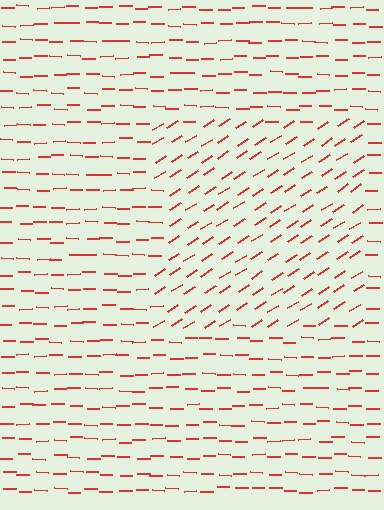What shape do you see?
I see a rectangle.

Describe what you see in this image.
The image is filled with small red line segments. A rectangle region in the image has lines oriented differently from the surrounding lines, creating a visible texture boundary.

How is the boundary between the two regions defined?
The boundary is defined purely by a change in line orientation (approximately 33 degrees difference). All lines are the same color and thickness.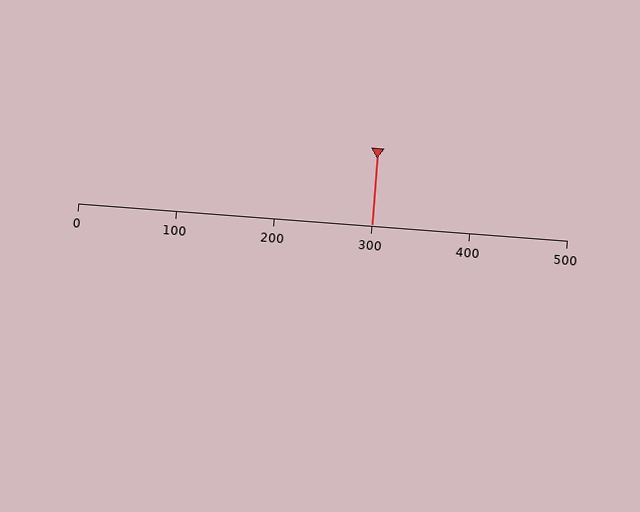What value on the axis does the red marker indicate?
The marker indicates approximately 300.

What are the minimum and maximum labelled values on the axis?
The axis runs from 0 to 500.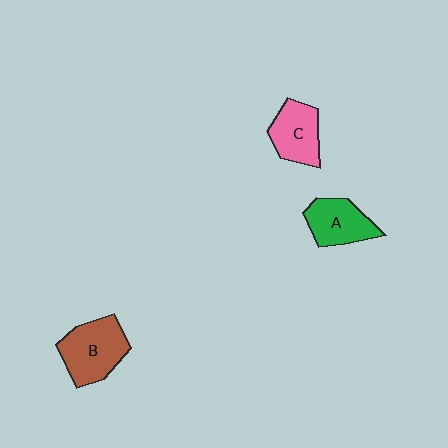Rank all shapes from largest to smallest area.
From largest to smallest: B (brown), A (green), C (pink).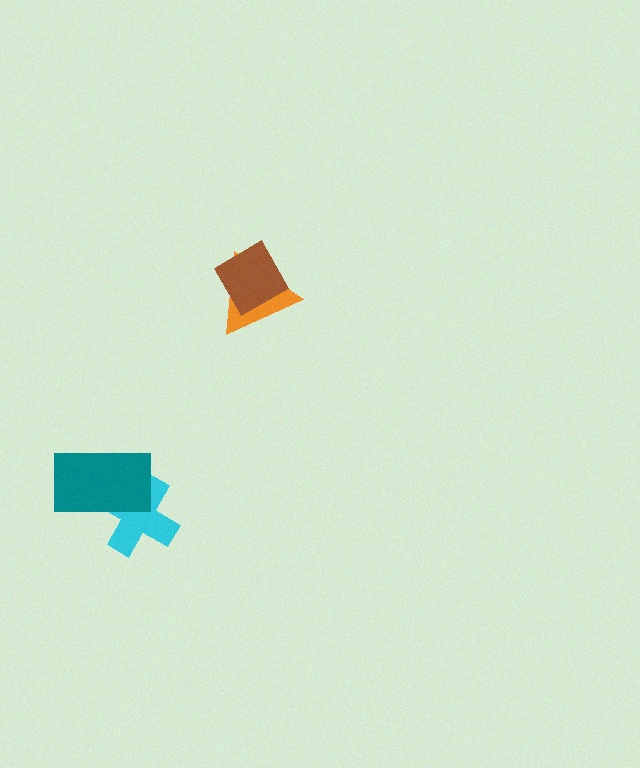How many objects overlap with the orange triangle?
1 object overlaps with the orange triangle.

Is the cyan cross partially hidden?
Yes, it is partially covered by another shape.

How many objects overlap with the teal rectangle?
1 object overlaps with the teal rectangle.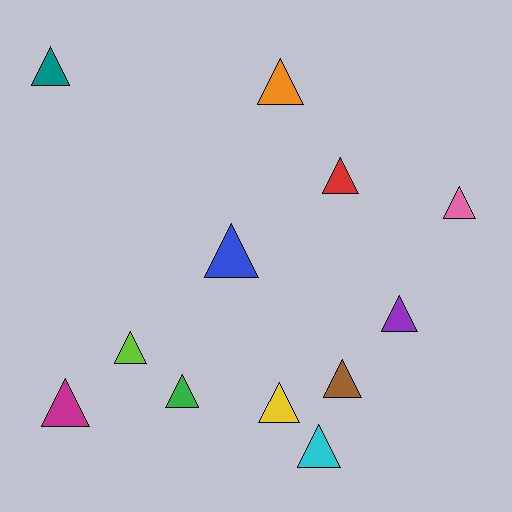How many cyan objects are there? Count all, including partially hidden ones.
There is 1 cyan object.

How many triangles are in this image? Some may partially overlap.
There are 12 triangles.